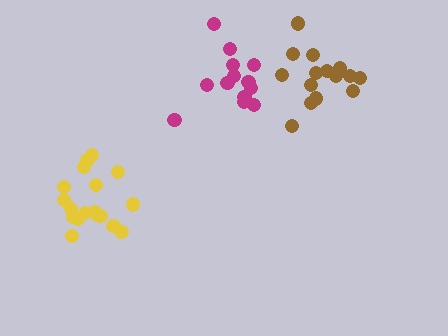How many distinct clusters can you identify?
There are 3 distinct clusters.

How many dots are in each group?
Group 1: 15 dots, Group 2: 13 dots, Group 3: 18 dots (46 total).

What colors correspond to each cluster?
The clusters are colored: brown, magenta, yellow.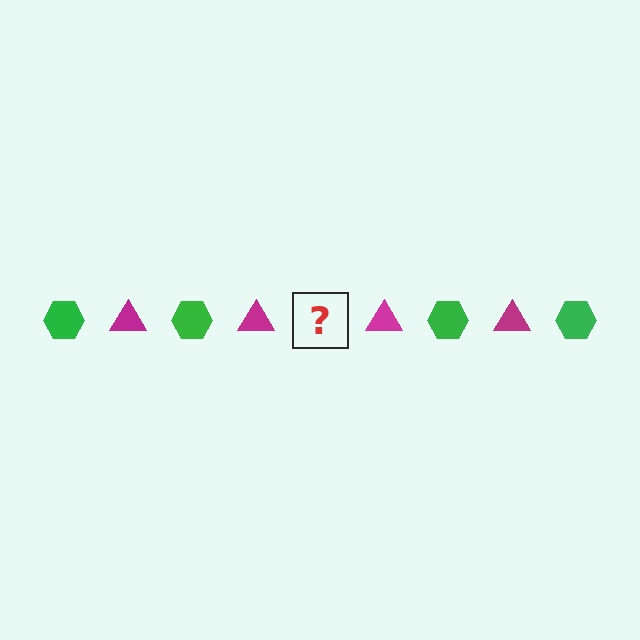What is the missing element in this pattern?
The missing element is a green hexagon.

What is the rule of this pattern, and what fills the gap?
The rule is that the pattern alternates between green hexagon and magenta triangle. The gap should be filled with a green hexagon.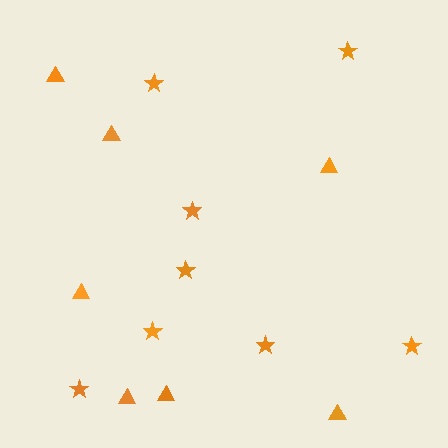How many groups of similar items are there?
There are 2 groups: one group of stars (8) and one group of triangles (7).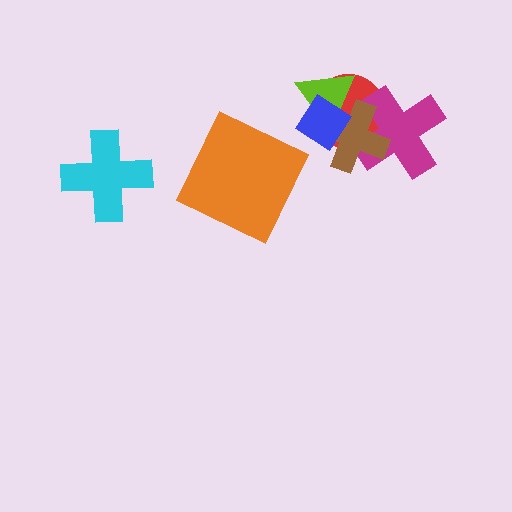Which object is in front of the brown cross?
The blue diamond is in front of the brown cross.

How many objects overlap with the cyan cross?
0 objects overlap with the cyan cross.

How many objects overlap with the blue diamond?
3 objects overlap with the blue diamond.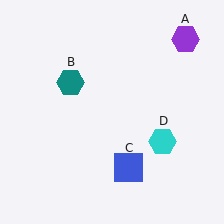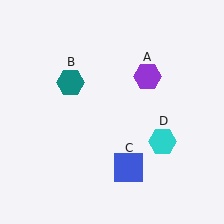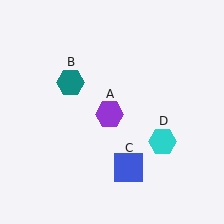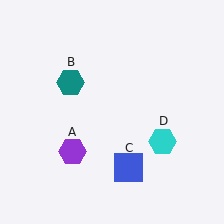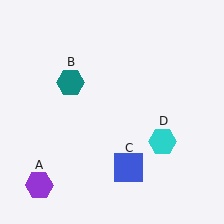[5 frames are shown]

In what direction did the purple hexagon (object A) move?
The purple hexagon (object A) moved down and to the left.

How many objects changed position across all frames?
1 object changed position: purple hexagon (object A).